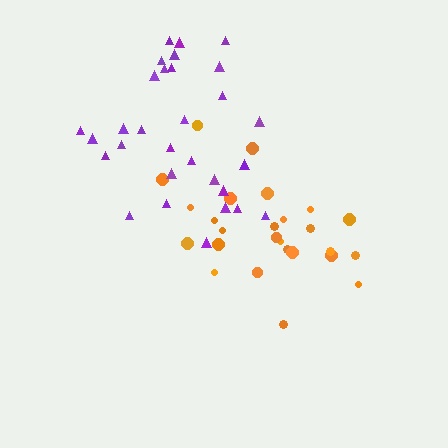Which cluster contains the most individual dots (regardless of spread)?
Purple (30).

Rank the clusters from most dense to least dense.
purple, orange.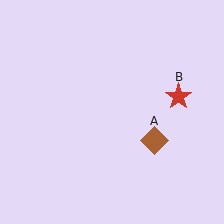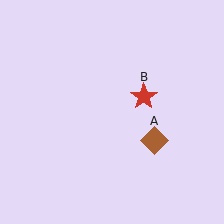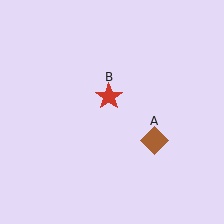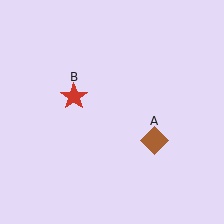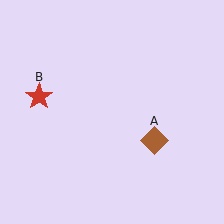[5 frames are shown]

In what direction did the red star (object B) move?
The red star (object B) moved left.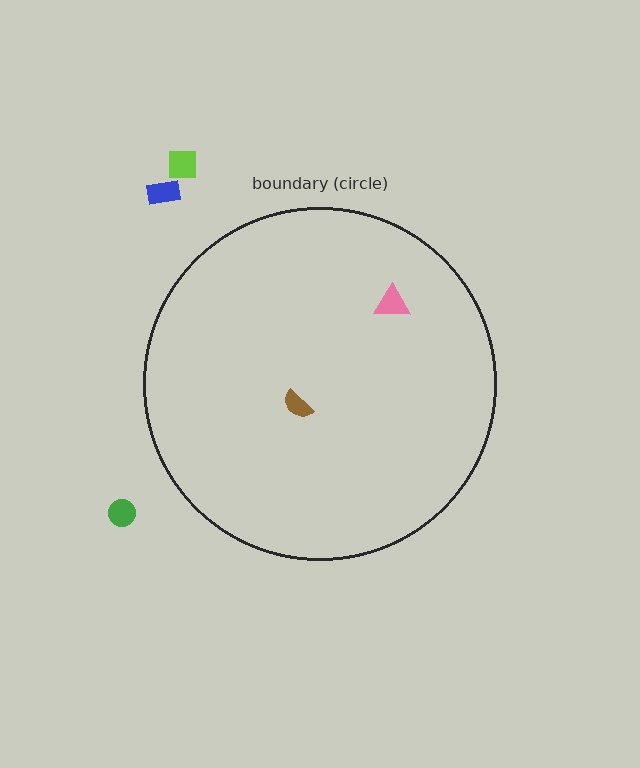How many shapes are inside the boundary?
2 inside, 3 outside.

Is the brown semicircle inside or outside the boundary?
Inside.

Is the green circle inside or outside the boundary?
Outside.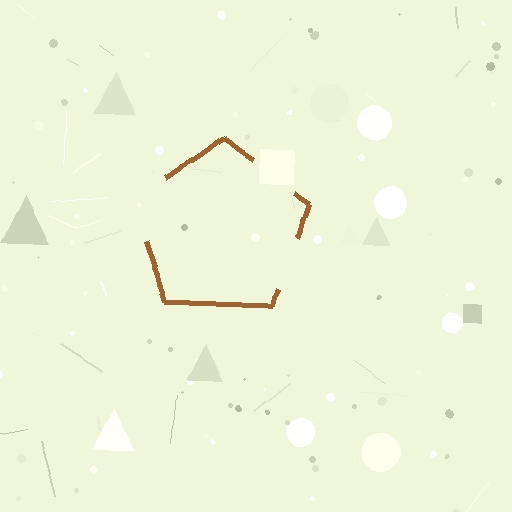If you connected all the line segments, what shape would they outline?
They would outline a pentagon.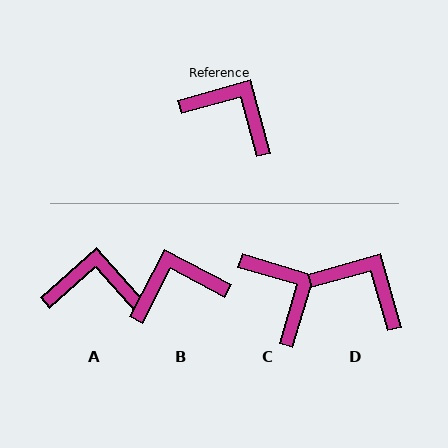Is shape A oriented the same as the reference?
No, it is off by about 26 degrees.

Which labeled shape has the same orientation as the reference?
D.